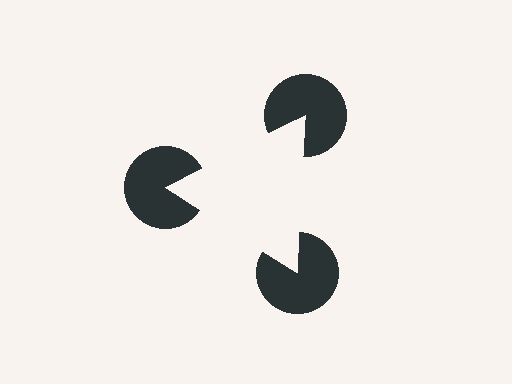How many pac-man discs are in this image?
There are 3 — one at each vertex of the illusory triangle.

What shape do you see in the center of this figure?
An illusory triangle — its edges are inferred from the aligned wedge cuts in the pac-man discs, not physically drawn.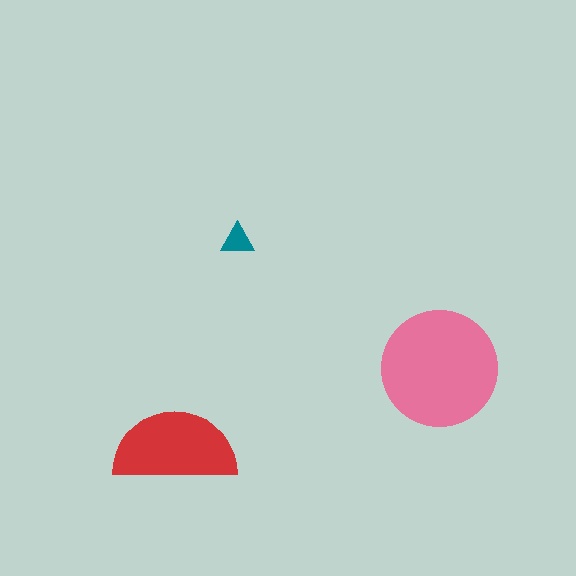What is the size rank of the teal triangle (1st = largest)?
3rd.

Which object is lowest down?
The red semicircle is bottommost.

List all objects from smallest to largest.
The teal triangle, the red semicircle, the pink circle.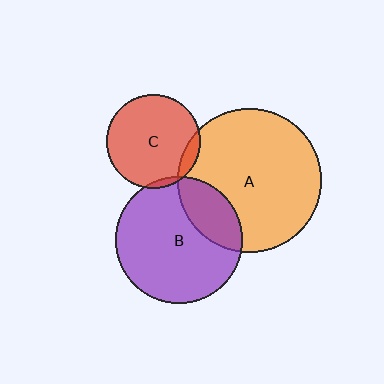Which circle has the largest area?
Circle A (orange).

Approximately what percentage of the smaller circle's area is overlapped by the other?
Approximately 10%.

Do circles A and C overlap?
Yes.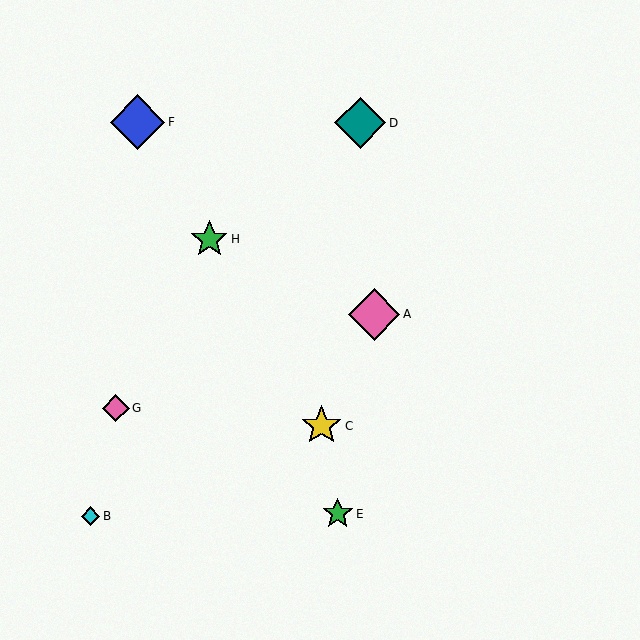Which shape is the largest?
The blue diamond (labeled F) is the largest.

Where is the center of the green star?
The center of the green star is at (338, 514).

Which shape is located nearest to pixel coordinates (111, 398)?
The pink diamond (labeled G) at (116, 408) is nearest to that location.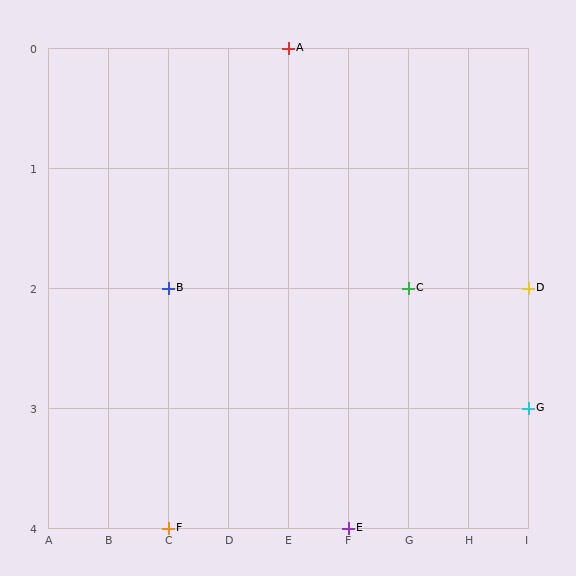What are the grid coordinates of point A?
Point A is at grid coordinates (E, 0).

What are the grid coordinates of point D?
Point D is at grid coordinates (I, 2).